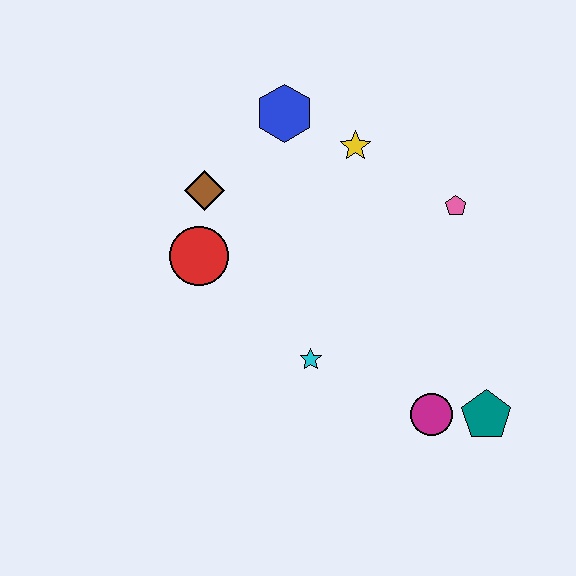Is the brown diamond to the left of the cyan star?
Yes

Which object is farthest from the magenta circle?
The blue hexagon is farthest from the magenta circle.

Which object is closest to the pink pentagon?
The yellow star is closest to the pink pentagon.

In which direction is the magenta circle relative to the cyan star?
The magenta circle is to the right of the cyan star.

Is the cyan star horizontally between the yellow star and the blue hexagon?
Yes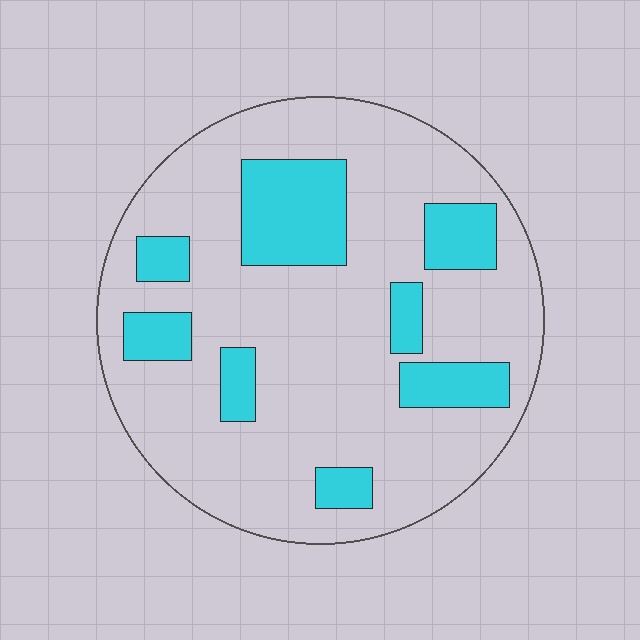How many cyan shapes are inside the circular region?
8.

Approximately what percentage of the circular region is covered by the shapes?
Approximately 20%.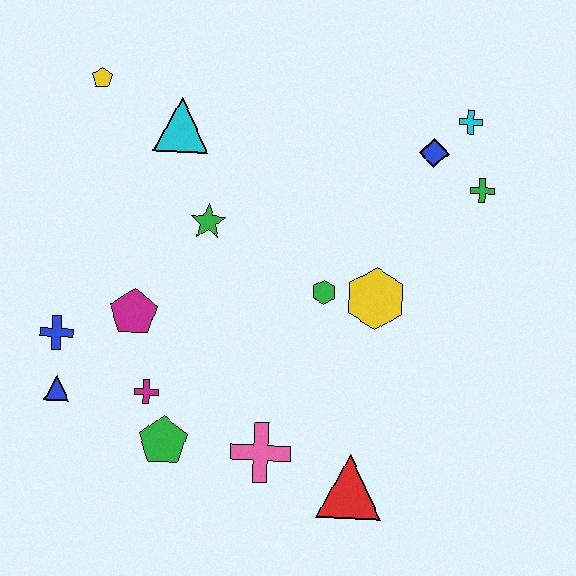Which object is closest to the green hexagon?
The yellow hexagon is closest to the green hexagon.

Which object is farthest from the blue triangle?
The cyan cross is farthest from the blue triangle.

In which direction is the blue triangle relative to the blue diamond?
The blue triangle is to the left of the blue diamond.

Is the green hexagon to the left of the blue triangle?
No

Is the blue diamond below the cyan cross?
Yes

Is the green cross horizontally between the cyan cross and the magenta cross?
No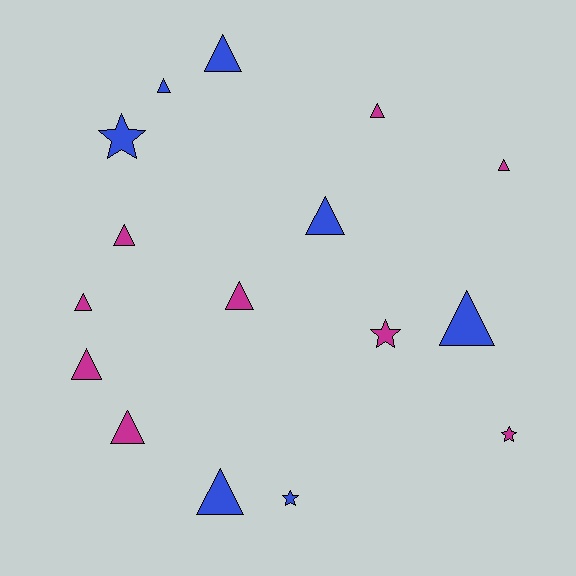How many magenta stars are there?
There are 2 magenta stars.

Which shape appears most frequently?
Triangle, with 12 objects.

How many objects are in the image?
There are 16 objects.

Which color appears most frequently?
Magenta, with 9 objects.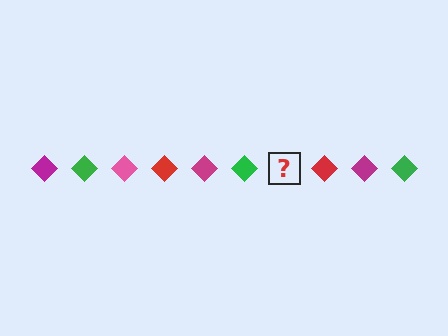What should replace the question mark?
The question mark should be replaced with a pink diamond.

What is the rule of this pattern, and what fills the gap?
The rule is that the pattern cycles through magenta, green, pink, red diamonds. The gap should be filled with a pink diamond.